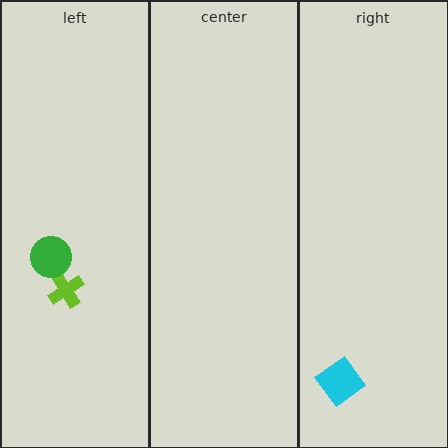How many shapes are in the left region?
2.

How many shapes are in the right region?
1.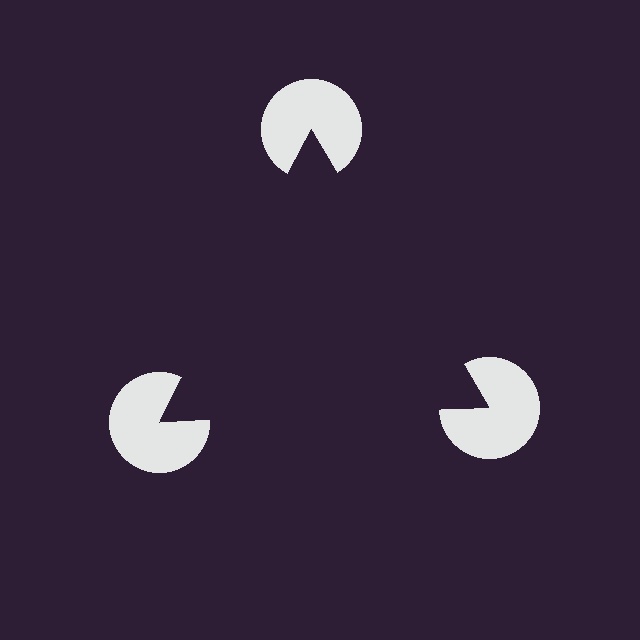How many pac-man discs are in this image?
There are 3 — one at each vertex of the illusory triangle.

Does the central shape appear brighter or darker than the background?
It typically appears slightly darker than the background, even though no actual brightness change is drawn.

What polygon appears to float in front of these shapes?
An illusory triangle — its edges are inferred from the aligned wedge cuts in the pac-man discs, not physically drawn.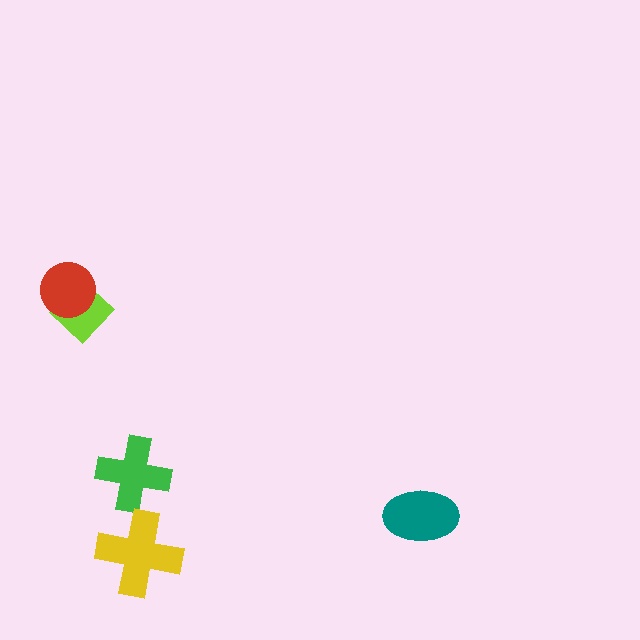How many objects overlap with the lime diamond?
1 object overlaps with the lime diamond.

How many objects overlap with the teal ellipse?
0 objects overlap with the teal ellipse.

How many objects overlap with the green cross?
0 objects overlap with the green cross.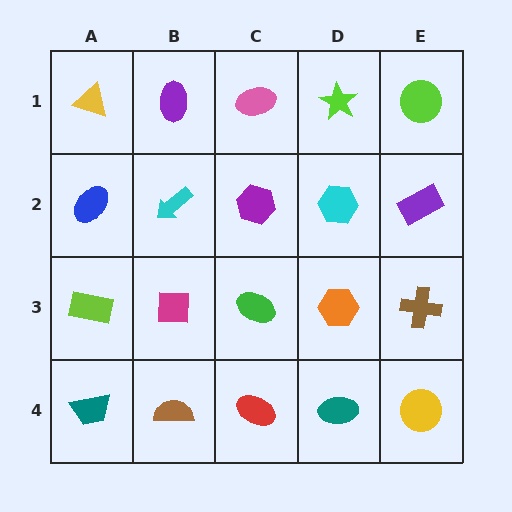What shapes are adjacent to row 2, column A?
A yellow triangle (row 1, column A), a lime rectangle (row 3, column A), a cyan arrow (row 2, column B).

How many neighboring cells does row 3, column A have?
3.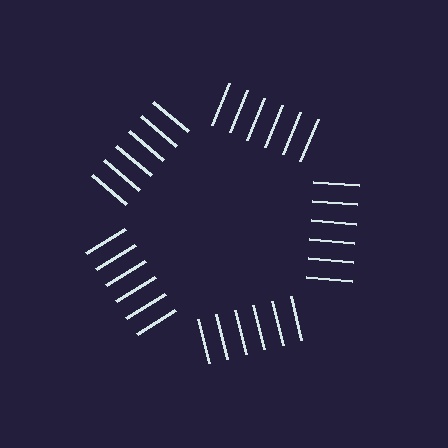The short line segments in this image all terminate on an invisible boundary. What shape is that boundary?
An illusory pentagon — the line segments terminate on its edges but no continuous stroke is drawn.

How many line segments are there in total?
30 — 6 along each of the 5 edges.